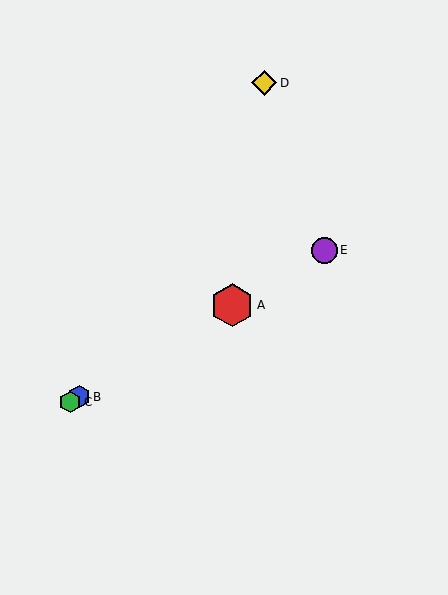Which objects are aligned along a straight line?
Objects A, B, C, E are aligned along a straight line.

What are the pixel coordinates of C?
Object C is at (70, 402).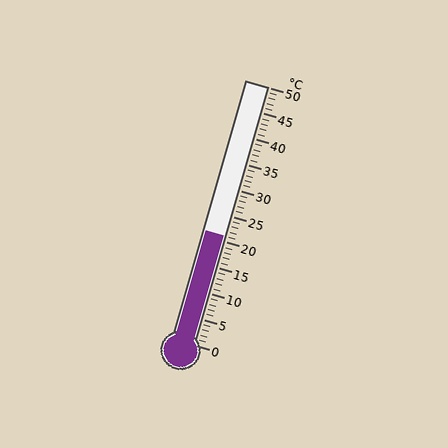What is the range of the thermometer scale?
The thermometer scale ranges from 0°C to 50°C.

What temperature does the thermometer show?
The thermometer shows approximately 21°C.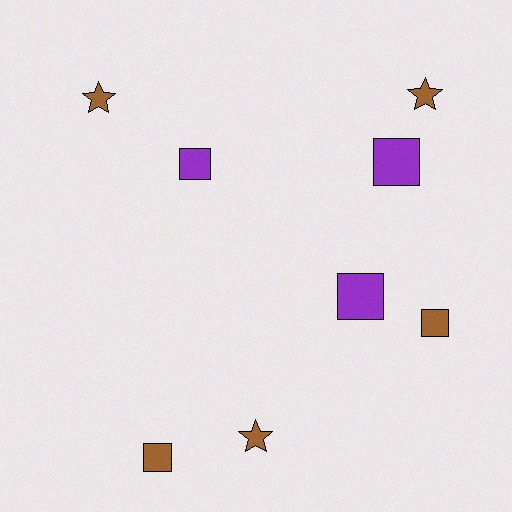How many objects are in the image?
There are 8 objects.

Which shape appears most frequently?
Square, with 5 objects.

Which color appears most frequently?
Brown, with 5 objects.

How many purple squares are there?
There are 3 purple squares.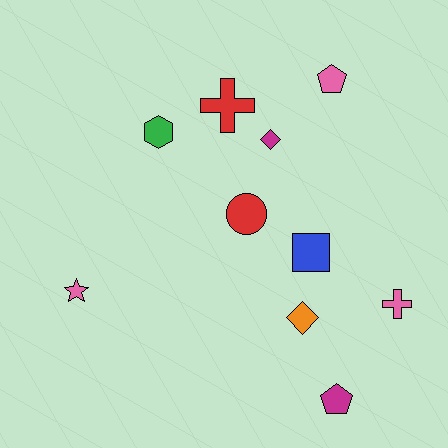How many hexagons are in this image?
There is 1 hexagon.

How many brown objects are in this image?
There are no brown objects.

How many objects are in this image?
There are 10 objects.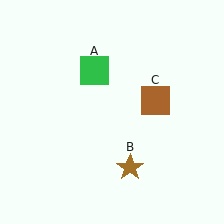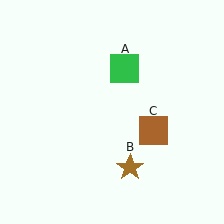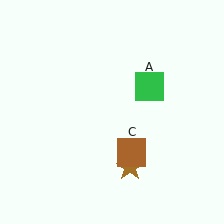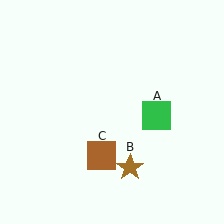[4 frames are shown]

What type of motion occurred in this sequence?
The green square (object A), brown square (object C) rotated clockwise around the center of the scene.